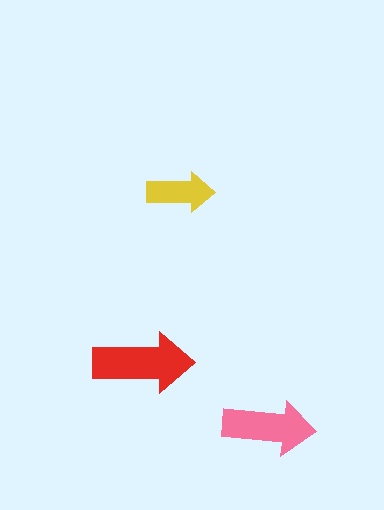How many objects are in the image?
There are 3 objects in the image.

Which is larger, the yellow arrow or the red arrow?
The red one.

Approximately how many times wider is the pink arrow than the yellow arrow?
About 1.5 times wider.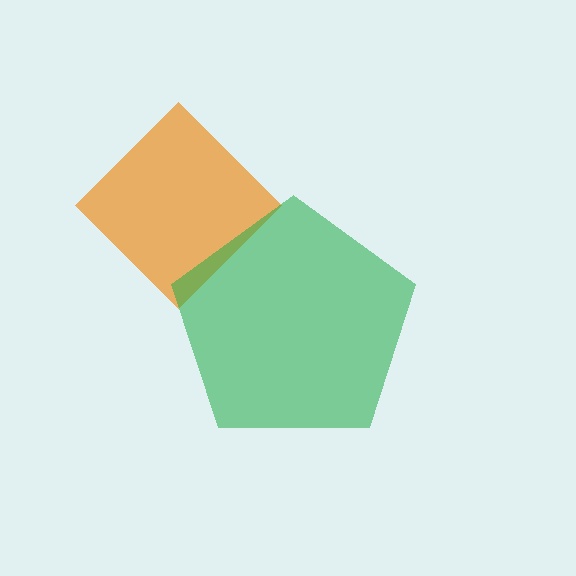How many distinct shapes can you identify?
There are 2 distinct shapes: an orange diamond, a green pentagon.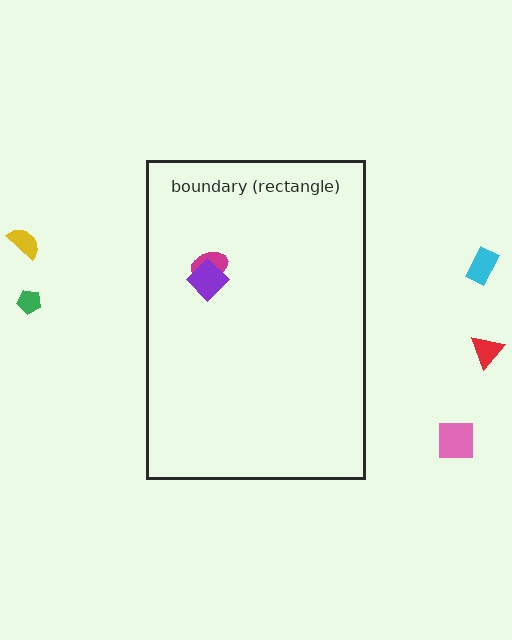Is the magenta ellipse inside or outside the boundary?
Inside.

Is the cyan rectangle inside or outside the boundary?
Outside.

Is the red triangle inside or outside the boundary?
Outside.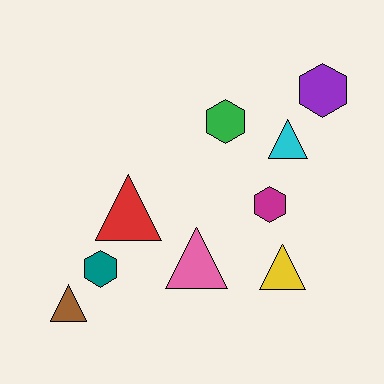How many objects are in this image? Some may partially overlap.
There are 9 objects.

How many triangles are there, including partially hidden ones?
There are 5 triangles.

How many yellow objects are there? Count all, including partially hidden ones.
There is 1 yellow object.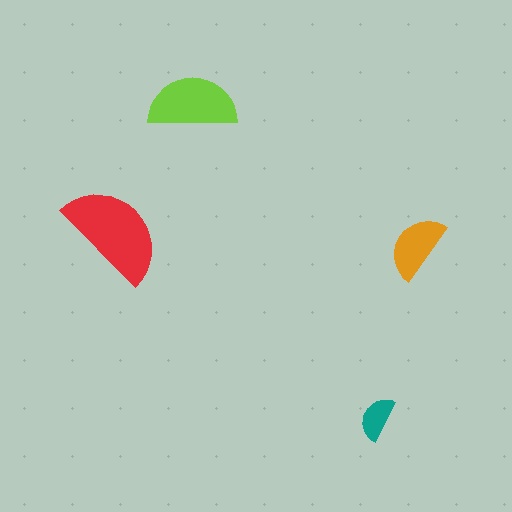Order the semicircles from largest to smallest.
the red one, the lime one, the orange one, the teal one.